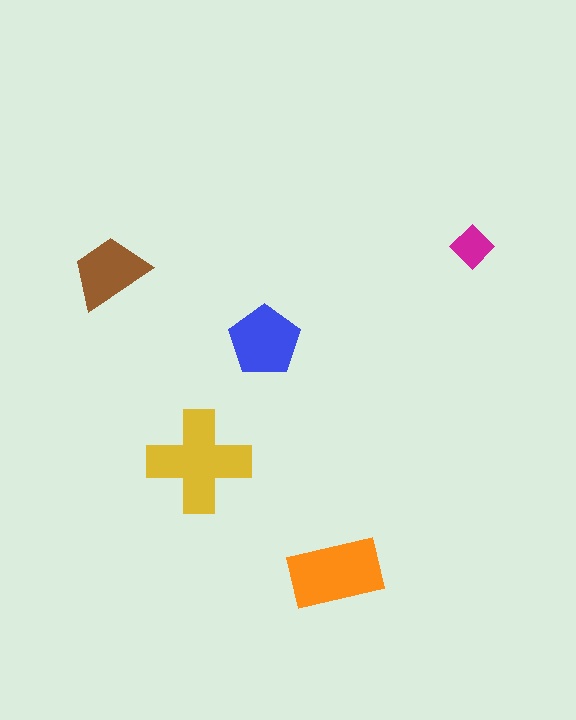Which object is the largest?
The yellow cross.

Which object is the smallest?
The magenta diamond.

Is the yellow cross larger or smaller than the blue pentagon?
Larger.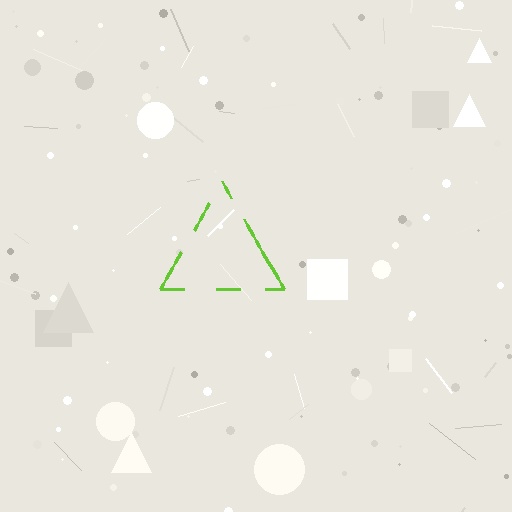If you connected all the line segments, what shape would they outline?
They would outline a triangle.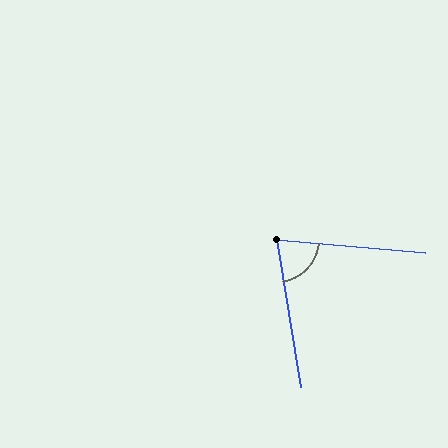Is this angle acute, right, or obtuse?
It is acute.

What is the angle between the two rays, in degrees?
Approximately 76 degrees.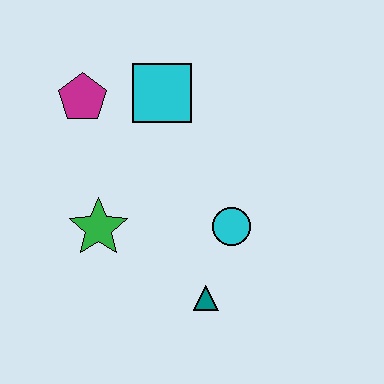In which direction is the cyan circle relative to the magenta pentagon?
The cyan circle is to the right of the magenta pentagon.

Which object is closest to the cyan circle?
The teal triangle is closest to the cyan circle.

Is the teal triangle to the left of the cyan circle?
Yes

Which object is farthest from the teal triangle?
The magenta pentagon is farthest from the teal triangle.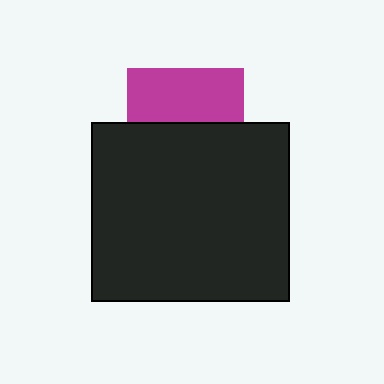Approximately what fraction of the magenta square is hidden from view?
Roughly 54% of the magenta square is hidden behind the black rectangle.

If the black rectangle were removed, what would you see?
You would see the complete magenta square.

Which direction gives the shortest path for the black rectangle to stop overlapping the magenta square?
Moving down gives the shortest separation.